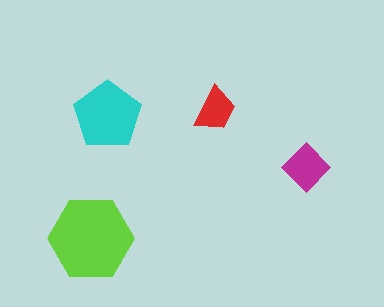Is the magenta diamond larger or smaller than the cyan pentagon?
Smaller.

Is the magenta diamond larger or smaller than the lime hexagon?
Smaller.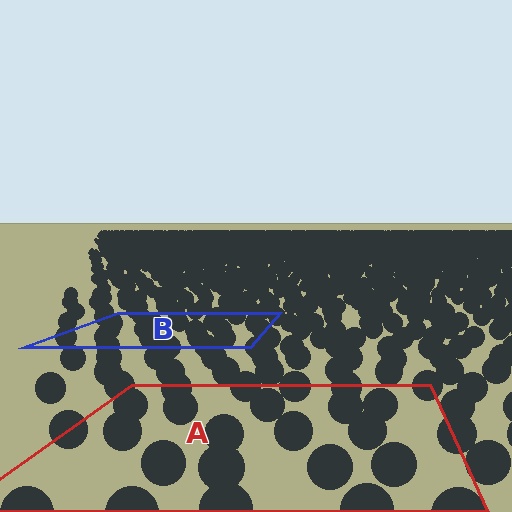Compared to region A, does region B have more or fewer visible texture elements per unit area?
Region B has more texture elements per unit area — they are packed more densely because it is farther away.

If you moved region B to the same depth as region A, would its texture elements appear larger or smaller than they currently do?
They would appear larger. At a closer depth, the same texture elements are projected at a bigger on-screen size.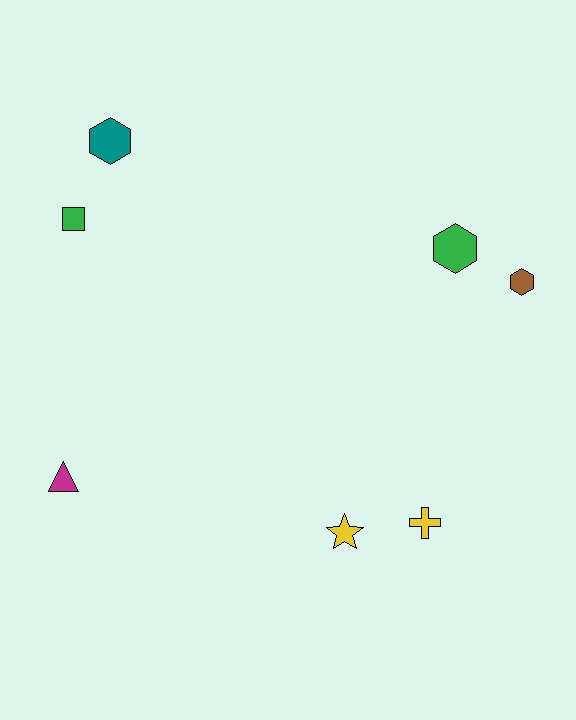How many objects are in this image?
There are 7 objects.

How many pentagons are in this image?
There are no pentagons.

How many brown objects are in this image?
There is 1 brown object.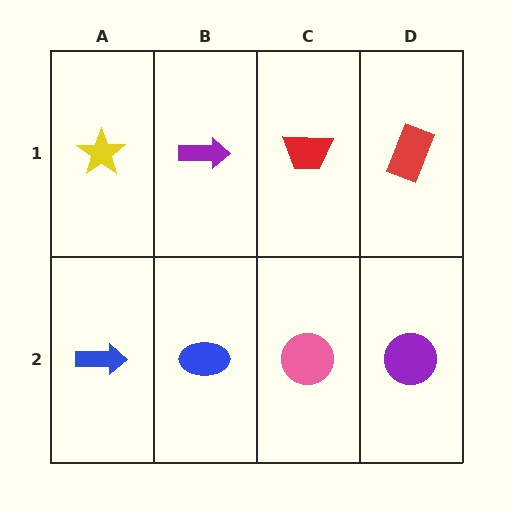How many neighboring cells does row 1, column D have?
2.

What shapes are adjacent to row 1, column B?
A blue ellipse (row 2, column B), a yellow star (row 1, column A), a red trapezoid (row 1, column C).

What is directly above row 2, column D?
A red rectangle.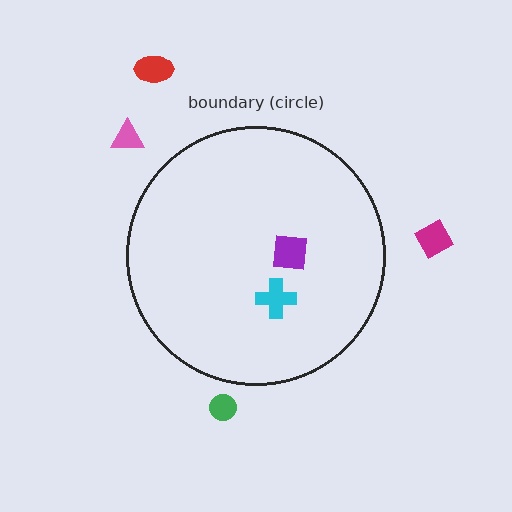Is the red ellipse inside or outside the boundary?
Outside.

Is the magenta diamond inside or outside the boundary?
Outside.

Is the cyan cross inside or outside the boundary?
Inside.